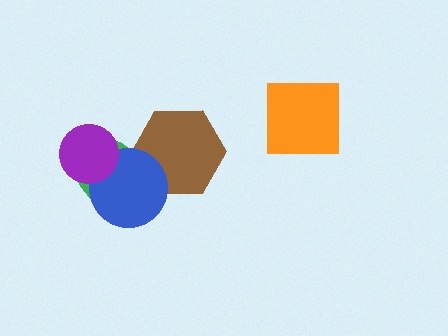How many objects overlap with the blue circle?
3 objects overlap with the blue circle.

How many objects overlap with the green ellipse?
3 objects overlap with the green ellipse.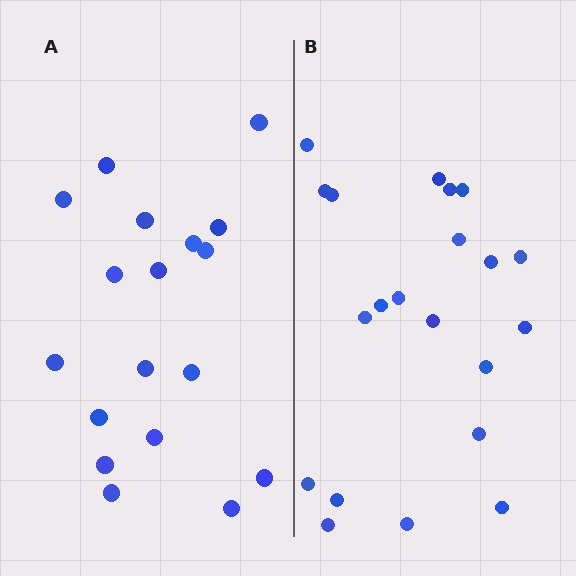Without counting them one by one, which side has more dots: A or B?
Region B (the right region) has more dots.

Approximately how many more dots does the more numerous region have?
Region B has just a few more — roughly 2 or 3 more dots than region A.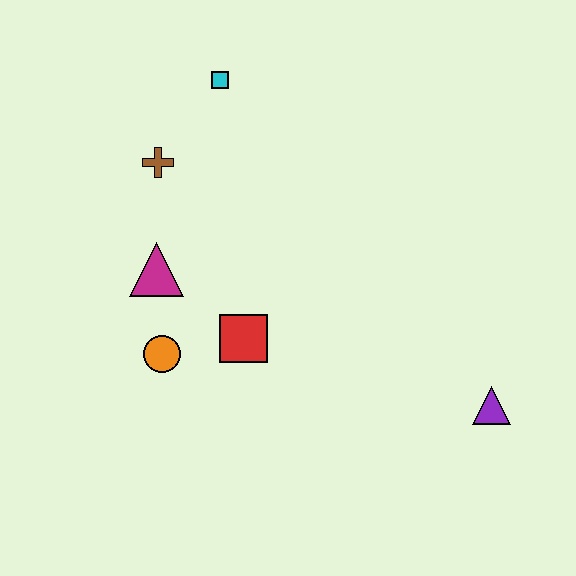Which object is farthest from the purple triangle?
The cyan square is farthest from the purple triangle.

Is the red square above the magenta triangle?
No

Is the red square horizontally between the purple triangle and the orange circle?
Yes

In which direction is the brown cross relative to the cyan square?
The brown cross is below the cyan square.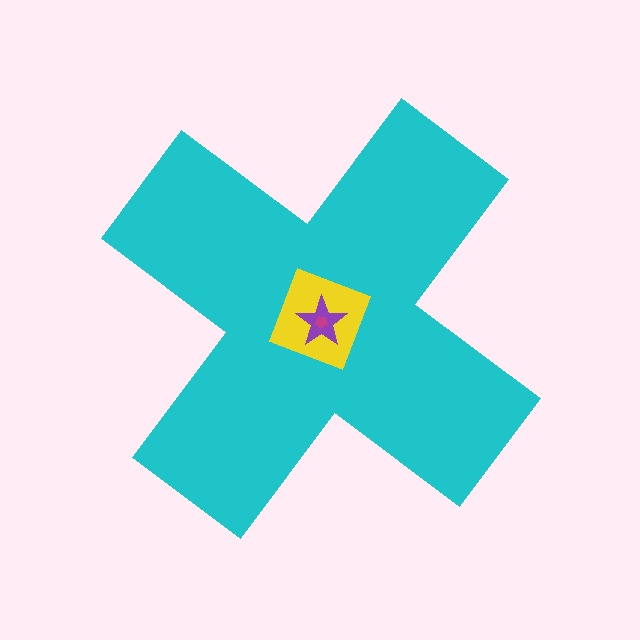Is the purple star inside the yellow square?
Yes.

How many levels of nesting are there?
4.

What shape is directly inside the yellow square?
The purple star.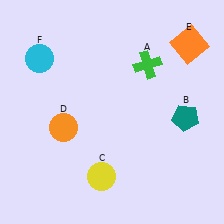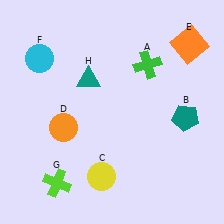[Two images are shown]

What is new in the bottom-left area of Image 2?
A lime cross (G) was added in the bottom-left area of Image 2.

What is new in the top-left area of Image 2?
A teal triangle (H) was added in the top-left area of Image 2.